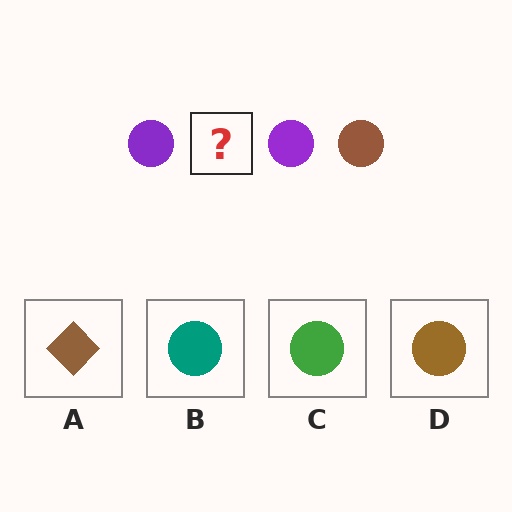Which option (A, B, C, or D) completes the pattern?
D.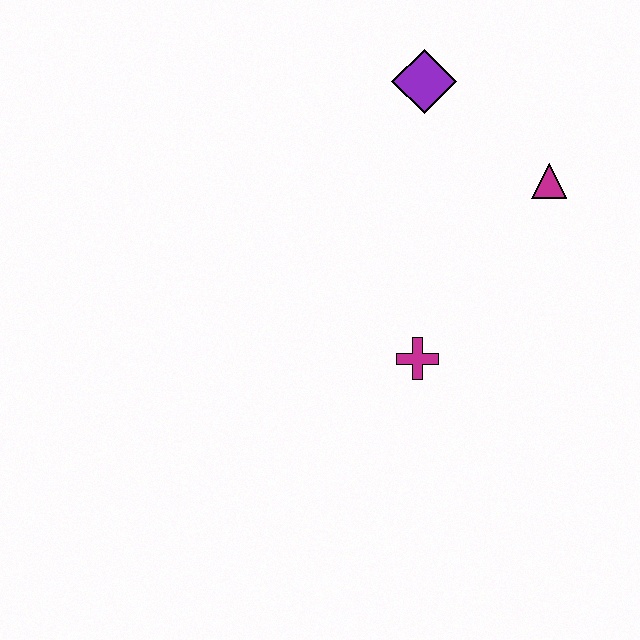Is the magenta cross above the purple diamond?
No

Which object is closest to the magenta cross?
The magenta triangle is closest to the magenta cross.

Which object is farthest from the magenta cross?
The purple diamond is farthest from the magenta cross.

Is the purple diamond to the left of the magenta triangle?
Yes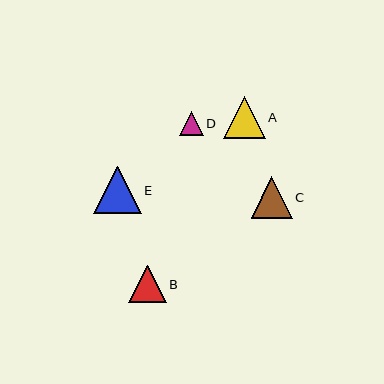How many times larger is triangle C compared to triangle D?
Triangle C is approximately 1.7 times the size of triangle D.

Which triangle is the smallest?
Triangle D is the smallest with a size of approximately 24 pixels.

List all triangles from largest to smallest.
From largest to smallest: E, A, C, B, D.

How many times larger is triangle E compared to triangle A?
Triangle E is approximately 1.1 times the size of triangle A.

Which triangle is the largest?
Triangle E is the largest with a size of approximately 48 pixels.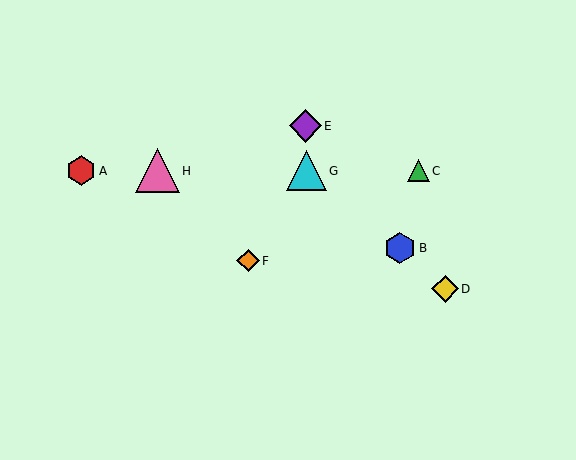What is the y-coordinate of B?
Object B is at y≈248.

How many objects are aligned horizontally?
4 objects (A, C, G, H) are aligned horizontally.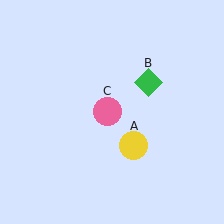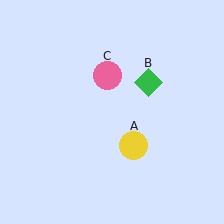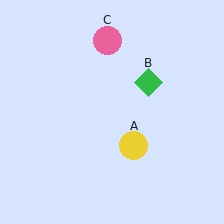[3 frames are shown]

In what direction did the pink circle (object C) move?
The pink circle (object C) moved up.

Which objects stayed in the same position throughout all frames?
Yellow circle (object A) and green diamond (object B) remained stationary.